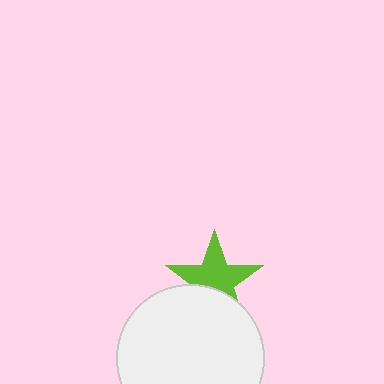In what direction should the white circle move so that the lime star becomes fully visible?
The white circle should move down. That is the shortest direction to clear the overlap and leave the lime star fully visible.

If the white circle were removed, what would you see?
You would see the complete lime star.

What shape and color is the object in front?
The object in front is a white circle.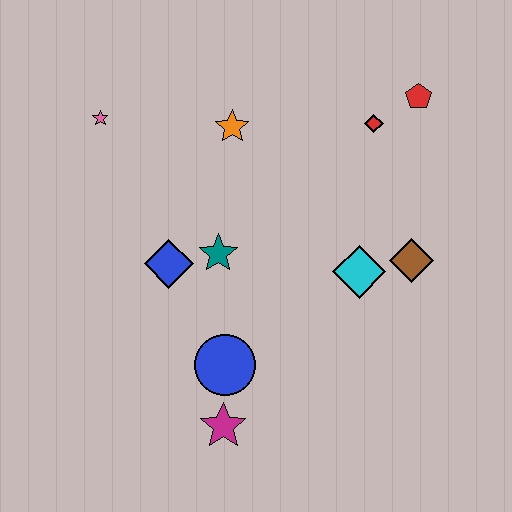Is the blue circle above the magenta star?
Yes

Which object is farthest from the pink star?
The brown diamond is farthest from the pink star.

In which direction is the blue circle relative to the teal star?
The blue circle is below the teal star.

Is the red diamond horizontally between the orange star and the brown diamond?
Yes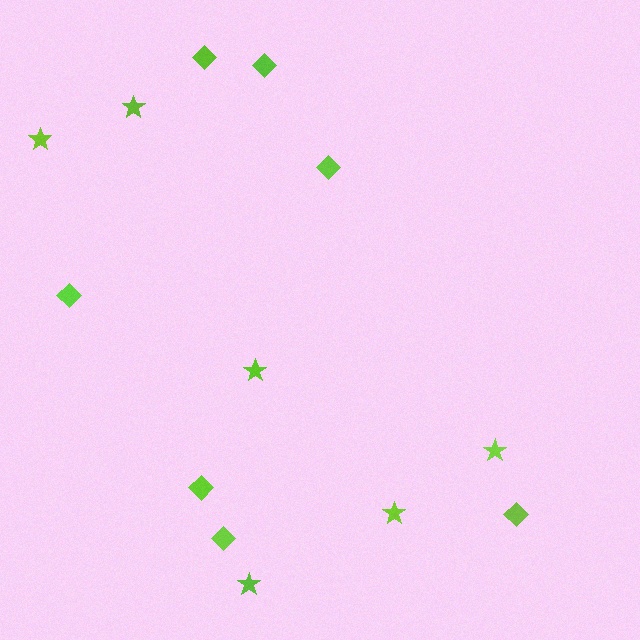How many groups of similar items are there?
There are 2 groups: one group of stars (6) and one group of diamonds (7).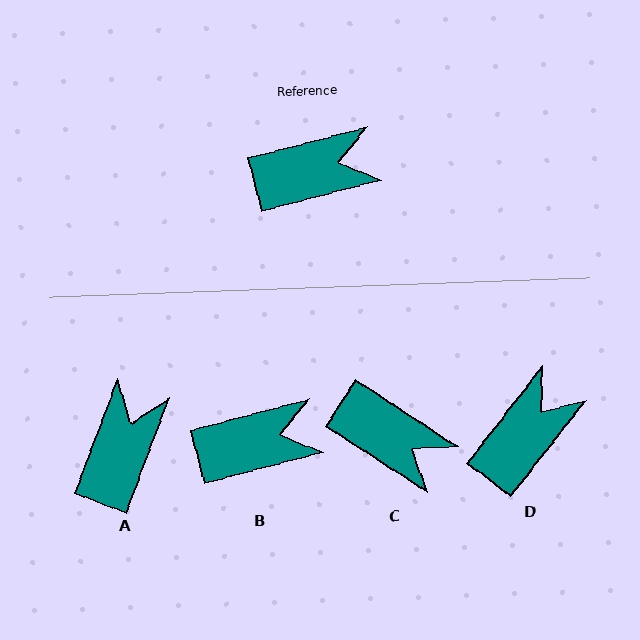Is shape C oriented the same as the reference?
No, it is off by about 48 degrees.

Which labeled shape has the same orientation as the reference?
B.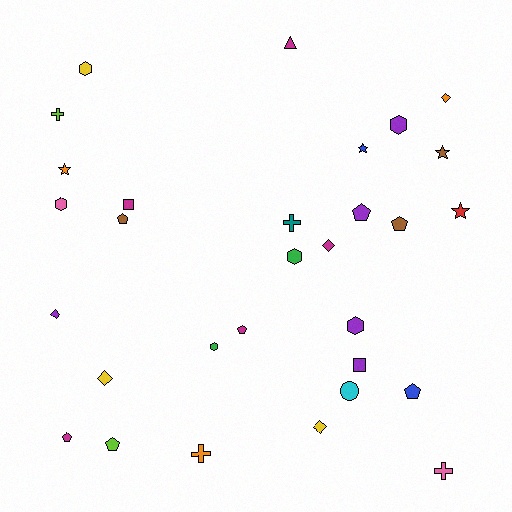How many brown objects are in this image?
There are 3 brown objects.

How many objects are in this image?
There are 30 objects.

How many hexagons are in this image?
There are 6 hexagons.